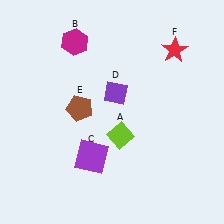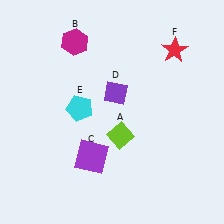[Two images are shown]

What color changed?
The pentagon (E) changed from brown in Image 1 to cyan in Image 2.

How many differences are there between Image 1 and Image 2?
There is 1 difference between the two images.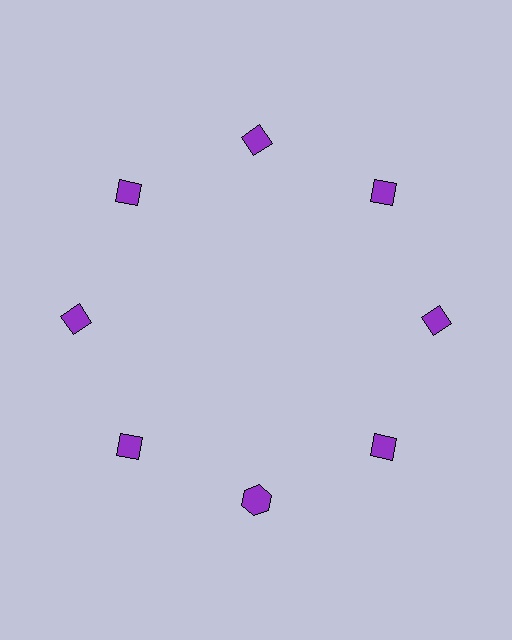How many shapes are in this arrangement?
There are 8 shapes arranged in a ring pattern.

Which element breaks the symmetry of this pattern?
The purple hexagon at roughly the 6 o'clock position breaks the symmetry. All other shapes are purple diamonds.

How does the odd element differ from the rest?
It has a different shape: hexagon instead of diamond.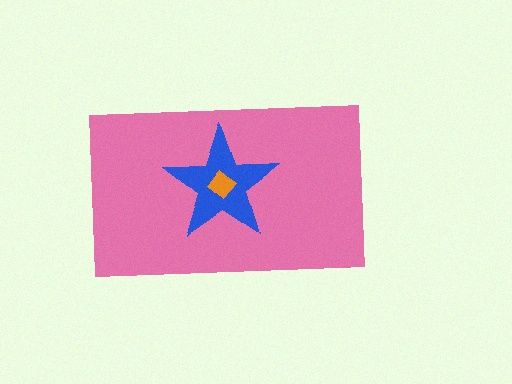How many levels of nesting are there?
3.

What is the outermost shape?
The pink rectangle.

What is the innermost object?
The orange diamond.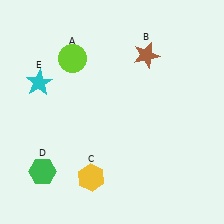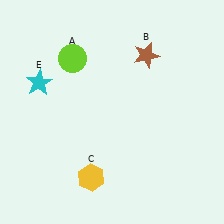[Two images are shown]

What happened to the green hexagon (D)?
The green hexagon (D) was removed in Image 2. It was in the bottom-left area of Image 1.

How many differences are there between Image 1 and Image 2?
There is 1 difference between the two images.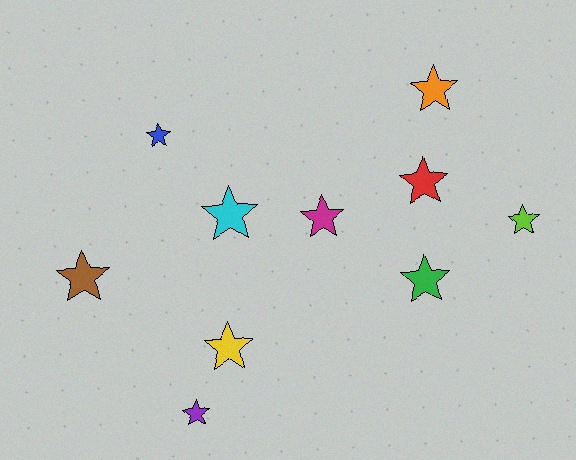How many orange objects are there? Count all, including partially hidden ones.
There is 1 orange object.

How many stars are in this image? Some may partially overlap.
There are 10 stars.